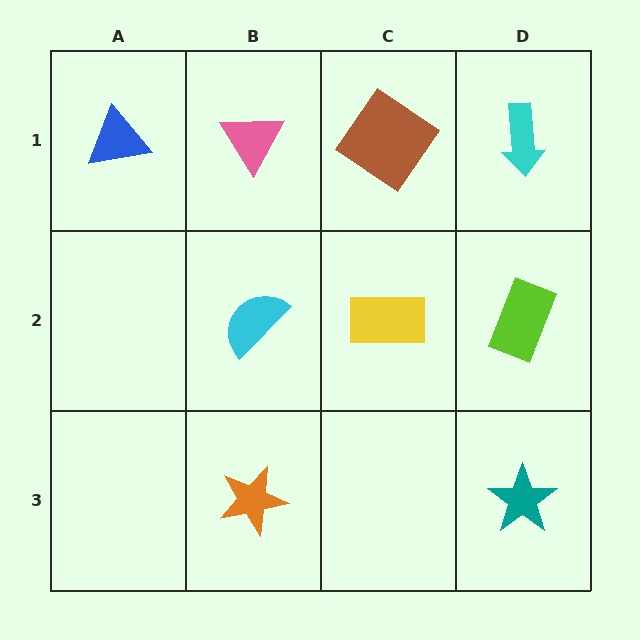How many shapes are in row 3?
2 shapes.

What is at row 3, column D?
A teal star.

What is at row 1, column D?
A cyan arrow.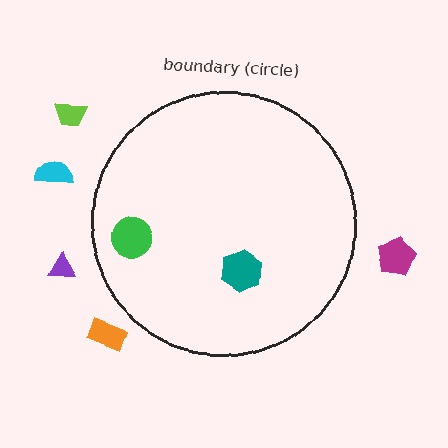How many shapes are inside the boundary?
2 inside, 5 outside.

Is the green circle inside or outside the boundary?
Inside.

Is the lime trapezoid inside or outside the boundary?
Outside.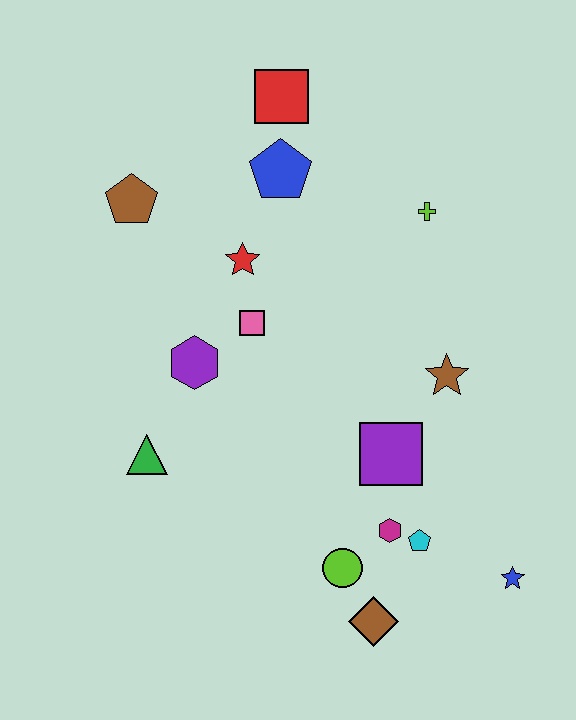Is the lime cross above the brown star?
Yes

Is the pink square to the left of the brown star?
Yes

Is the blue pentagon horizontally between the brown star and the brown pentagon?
Yes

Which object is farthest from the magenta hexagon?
The red square is farthest from the magenta hexagon.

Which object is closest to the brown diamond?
The lime circle is closest to the brown diamond.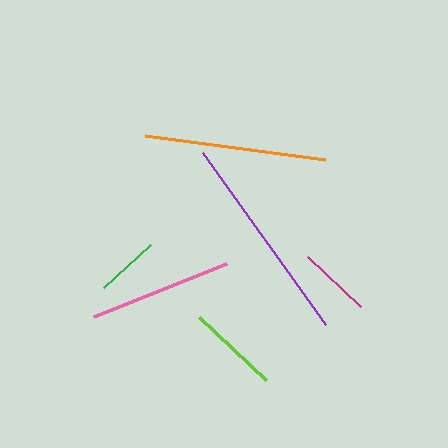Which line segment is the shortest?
The green line is the shortest at approximately 64 pixels.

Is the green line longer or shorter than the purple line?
The purple line is longer than the green line.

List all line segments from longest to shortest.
From longest to shortest: purple, orange, pink, lime, magenta, green.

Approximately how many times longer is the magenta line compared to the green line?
The magenta line is approximately 1.1 times the length of the green line.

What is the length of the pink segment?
The pink segment is approximately 143 pixels long.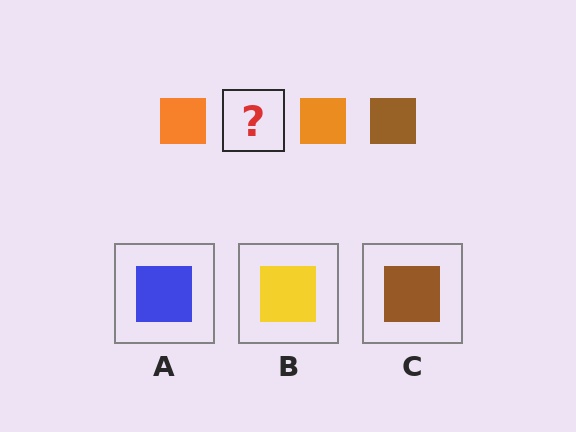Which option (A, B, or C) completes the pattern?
C.